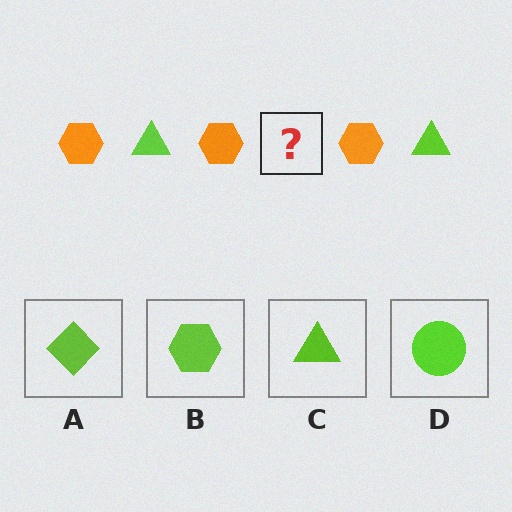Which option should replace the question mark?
Option C.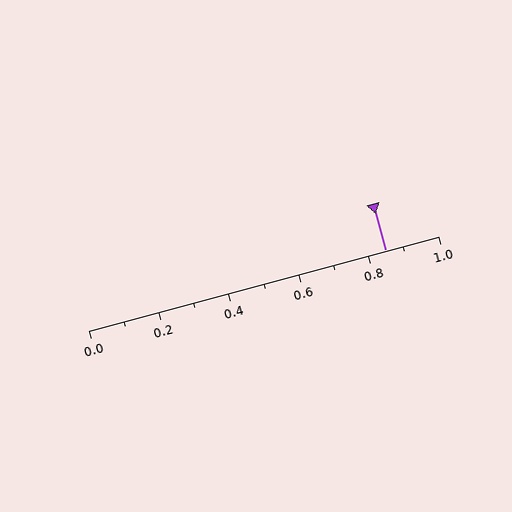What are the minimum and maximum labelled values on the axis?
The axis runs from 0.0 to 1.0.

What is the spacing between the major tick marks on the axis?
The major ticks are spaced 0.2 apart.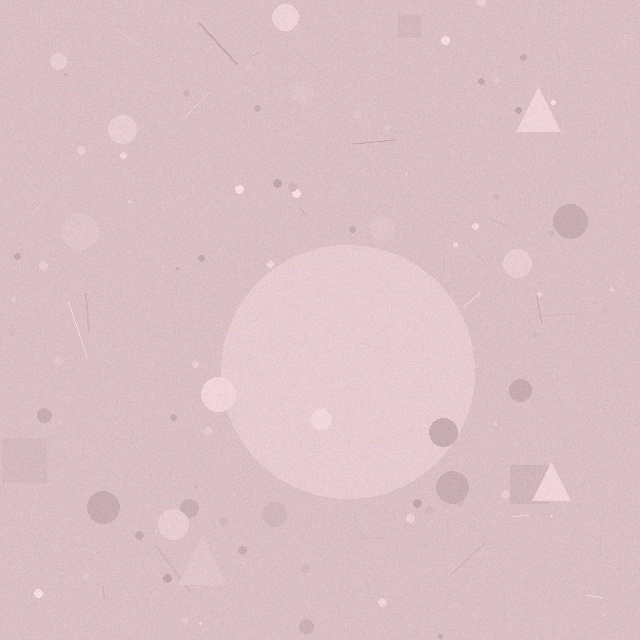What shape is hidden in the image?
A circle is hidden in the image.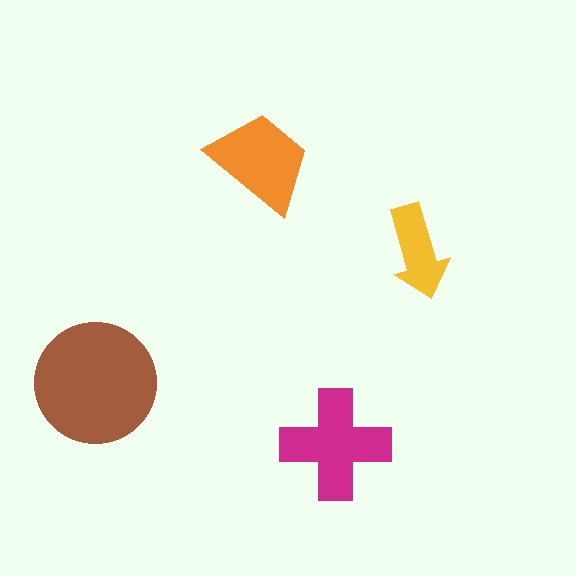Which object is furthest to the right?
The yellow arrow is rightmost.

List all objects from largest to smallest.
The brown circle, the magenta cross, the orange trapezoid, the yellow arrow.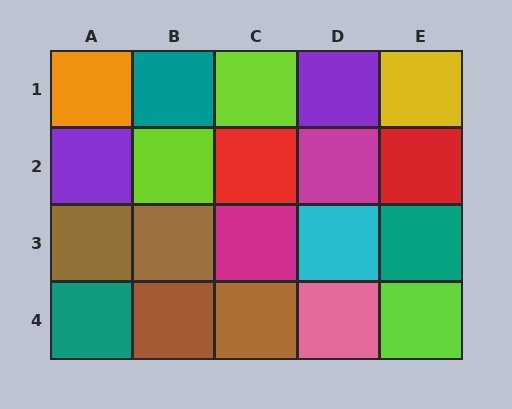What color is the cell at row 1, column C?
Lime.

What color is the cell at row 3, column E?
Teal.